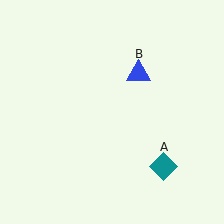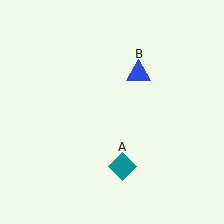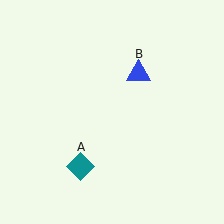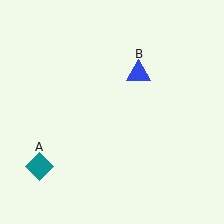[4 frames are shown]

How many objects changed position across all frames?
1 object changed position: teal diamond (object A).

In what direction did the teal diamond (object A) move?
The teal diamond (object A) moved left.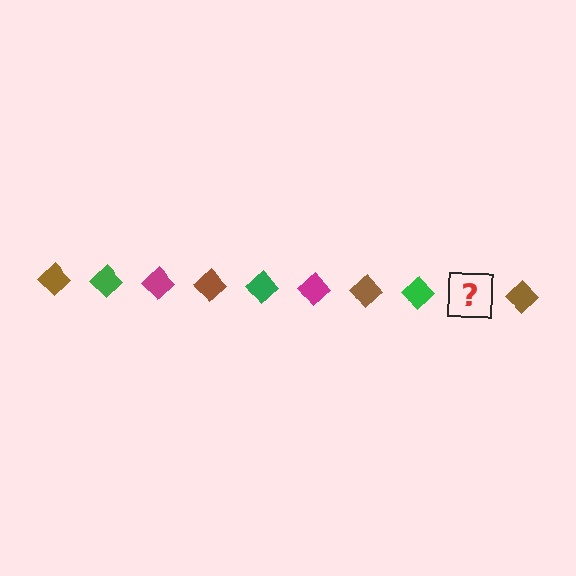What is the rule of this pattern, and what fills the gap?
The rule is that the pattern cycles through brown, green, magenta diamonds. The gap should be filled with a magenta diamond.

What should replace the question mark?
The question mark should be replaced with a magenta diamond.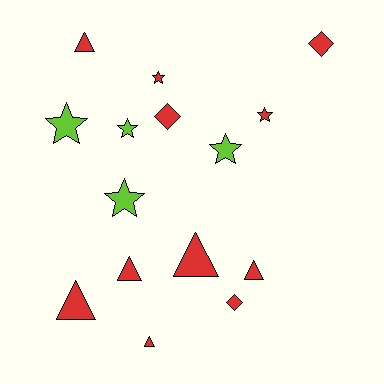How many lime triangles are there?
There are no lime triangles.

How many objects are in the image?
There are 15 objects.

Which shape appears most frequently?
Star, with 6 objects.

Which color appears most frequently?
Red, with 11 objects.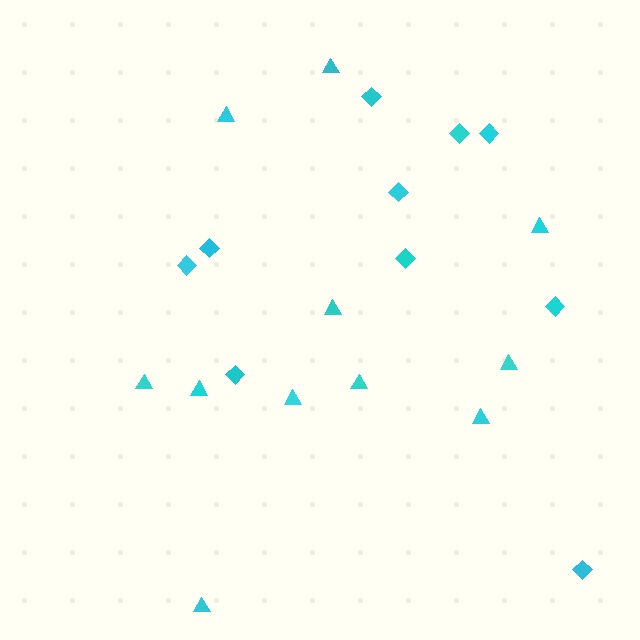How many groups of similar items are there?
There are 2 groups: one group of triangles (11) and one group of diamonds (10).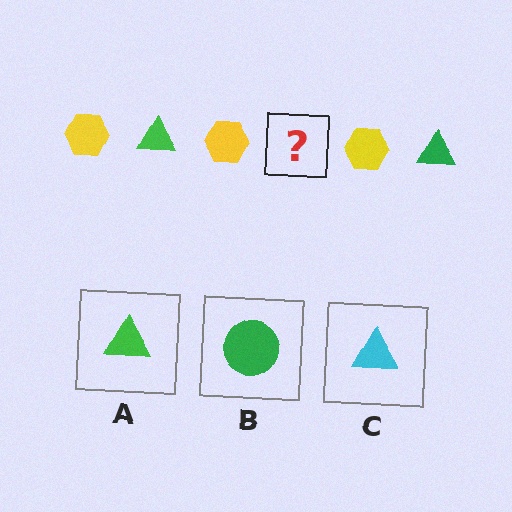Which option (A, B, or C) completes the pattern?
A.